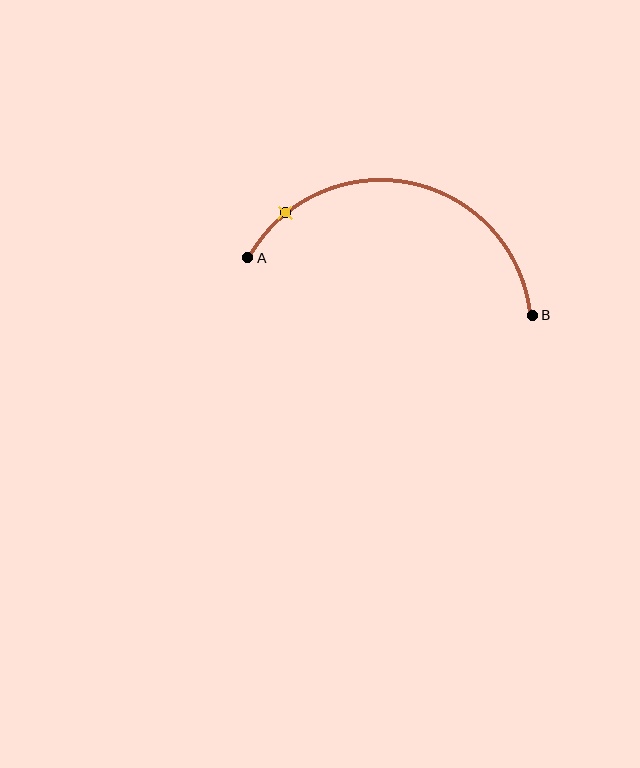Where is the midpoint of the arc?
The arc midpoint is the point on the curve farthest from the straight line joining A and B. It sits above that line.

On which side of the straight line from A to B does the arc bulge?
The arc bulges above the straight line connecting A and B.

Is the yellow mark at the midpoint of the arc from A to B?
No. The yellow mark lies on the arc but is closer to endpoint A. The arc midpoint would be at the point on the curve equidistant along the arc from both A and B.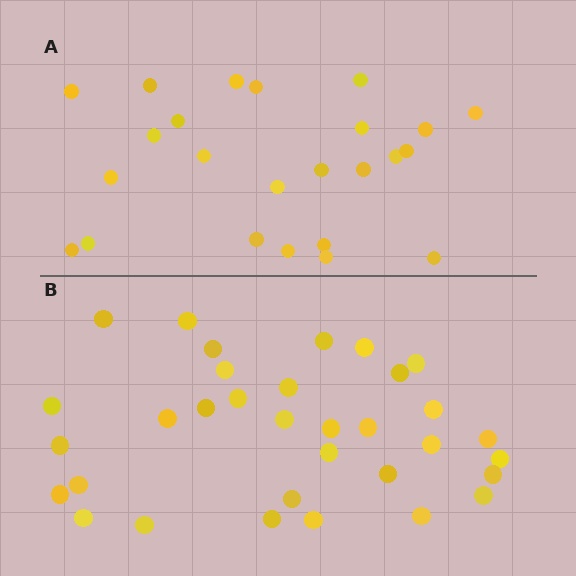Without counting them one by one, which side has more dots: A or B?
Region B (the bottom region) has more dots.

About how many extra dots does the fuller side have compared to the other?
Region B has roughly 8 or so more dots than region A.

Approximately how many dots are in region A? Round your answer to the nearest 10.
About 20 dots. (The exact count is 24, which rounds to 20.)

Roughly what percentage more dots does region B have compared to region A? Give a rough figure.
About 40% more.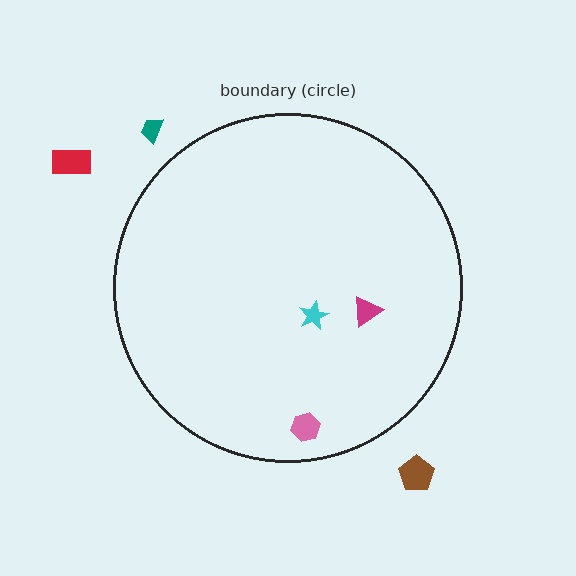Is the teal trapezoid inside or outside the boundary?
Outside.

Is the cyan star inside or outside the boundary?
Inside.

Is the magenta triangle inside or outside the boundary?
Inside.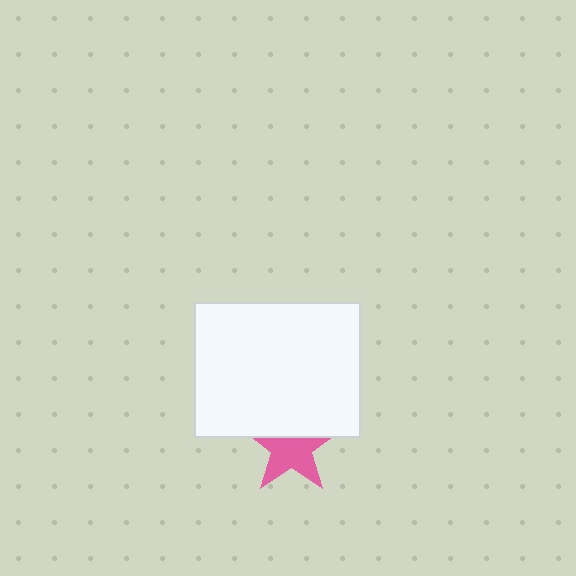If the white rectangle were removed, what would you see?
You would see the complete pink star.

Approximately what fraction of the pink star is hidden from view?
Roughly 37% of the pink star is hidden behind the white rectangle.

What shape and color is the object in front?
The object in front is a white rectangle.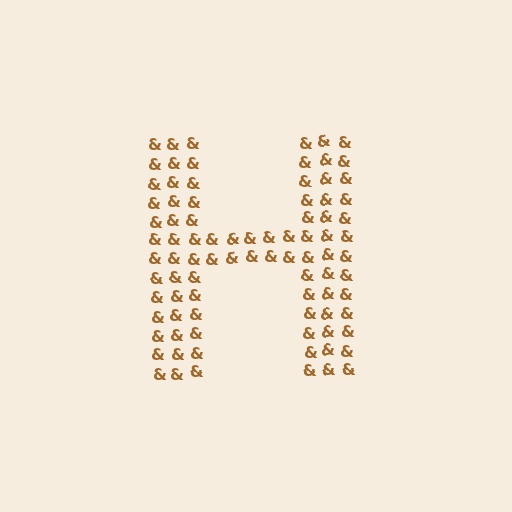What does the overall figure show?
The overall figure shows the letter H.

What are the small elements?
The small elements are ampersands.